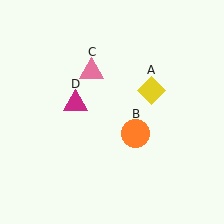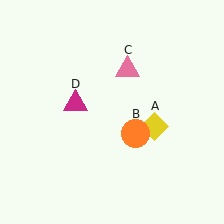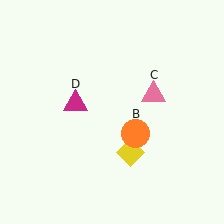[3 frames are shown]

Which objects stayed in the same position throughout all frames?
Orange circle (object B) and magenta triangle (object D) remained stationary.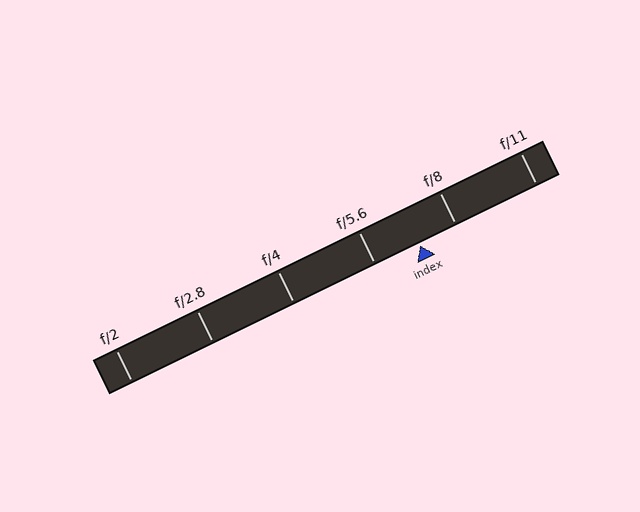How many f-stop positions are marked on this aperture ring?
There are 6 f-stop positions marked.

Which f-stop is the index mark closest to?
The index mark is closest to f/8.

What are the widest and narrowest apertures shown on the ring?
The widest aperture shown is f/2 and the narrowest is f/11.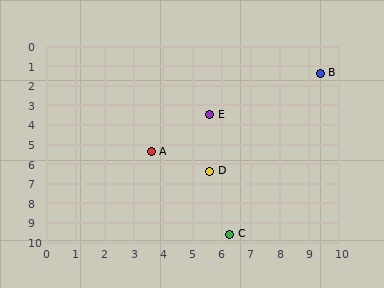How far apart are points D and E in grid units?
Points D and E are about 2.9 grid units apart.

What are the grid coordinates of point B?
Point B is at approximately (9.4, 1.4).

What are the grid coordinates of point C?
Point C is at approximately (6.3, 9.6).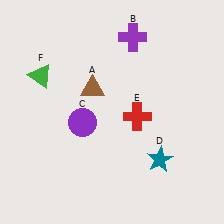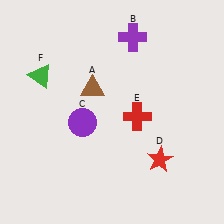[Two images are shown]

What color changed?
The star (D) changed from teal in Image 1 to red in Image 2.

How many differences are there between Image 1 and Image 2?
There is 1 difference between the two images.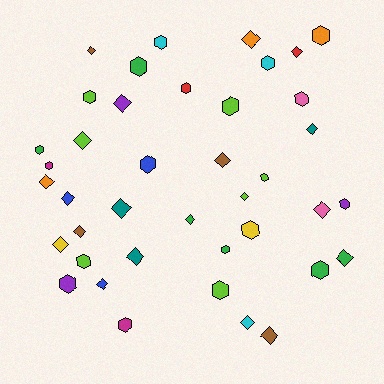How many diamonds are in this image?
There are 20 diamonds.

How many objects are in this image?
There are 40 objects.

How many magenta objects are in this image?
There are 2 magenta objects.